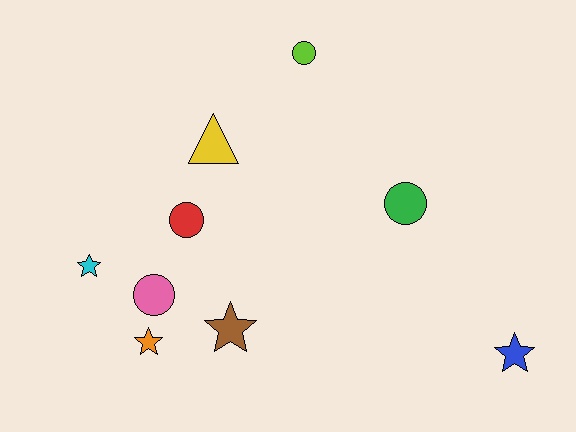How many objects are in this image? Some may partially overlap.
There are 9 objects.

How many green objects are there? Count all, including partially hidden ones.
There is 1 green object.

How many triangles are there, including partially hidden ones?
There is 1 triangle.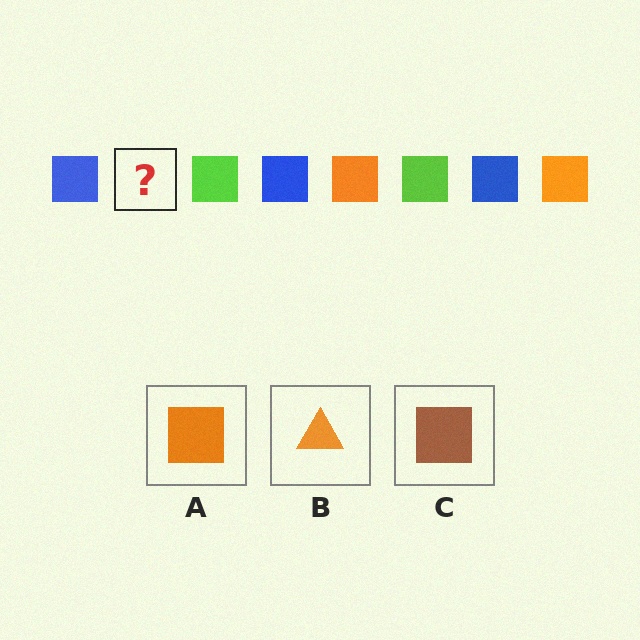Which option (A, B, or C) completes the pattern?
A.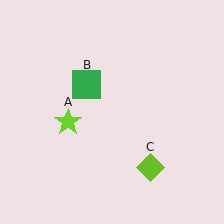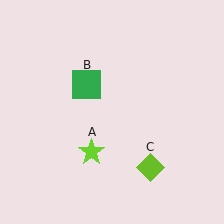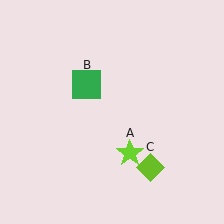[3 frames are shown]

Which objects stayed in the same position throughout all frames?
Green square (object B) and lime diamond (object C) remained stationary.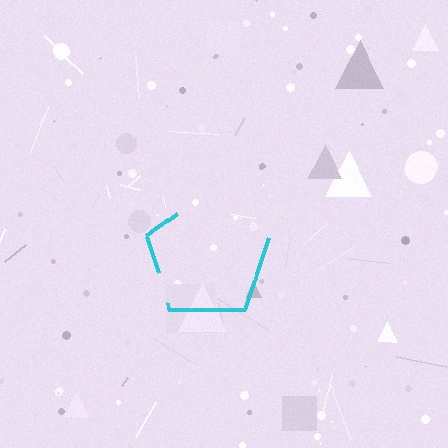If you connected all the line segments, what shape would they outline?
They would outline a pentagon.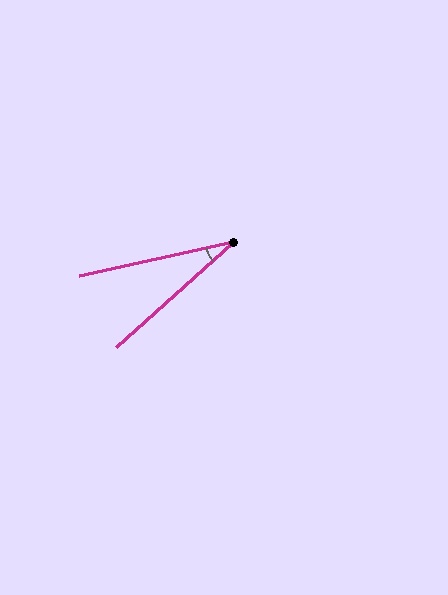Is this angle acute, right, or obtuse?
It is acute.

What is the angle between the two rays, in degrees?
Approximately 30 degrees.